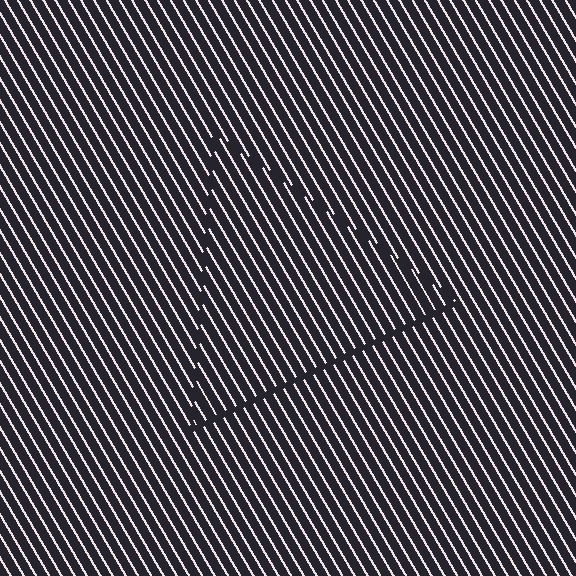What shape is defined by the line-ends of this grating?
An illusory triangle. The interior of the shape contains the same grating, shifted by half a period — the contour is defined by the phase discontinuity where line-ends from the inner and outer gratings abut.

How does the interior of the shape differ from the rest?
The interior of the shape contains the same grating, shifted by half a period — the contour is defined by the phase discontinuity where line-ends from the inner and outer gratings abut.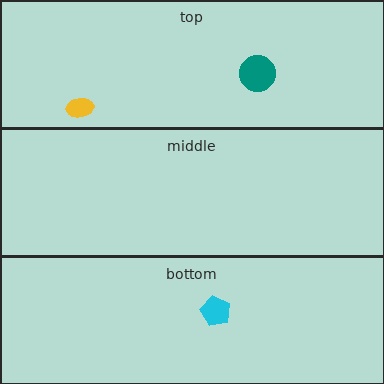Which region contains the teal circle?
The top region.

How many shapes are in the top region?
2.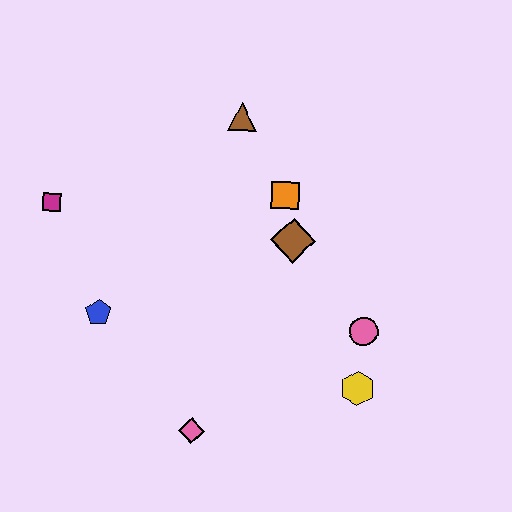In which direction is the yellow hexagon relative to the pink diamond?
The yellow hexagon is to the right of the pink diamond.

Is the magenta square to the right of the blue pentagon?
No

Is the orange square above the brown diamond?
Yes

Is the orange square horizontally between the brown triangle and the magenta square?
No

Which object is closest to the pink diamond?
The blue pentagon is closest to the pink diamond.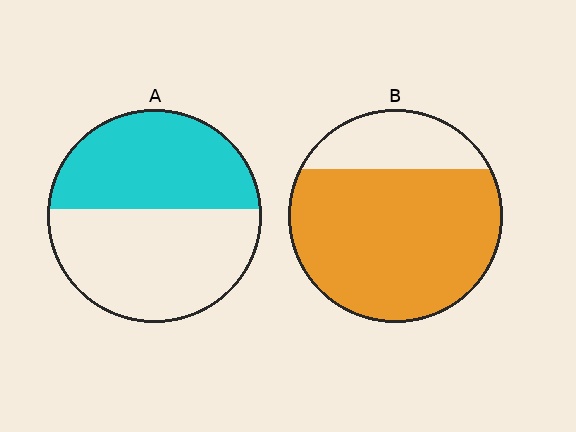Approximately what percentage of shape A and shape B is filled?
A is approximately 45% and B is approximately 75%.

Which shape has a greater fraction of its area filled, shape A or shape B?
Shape B.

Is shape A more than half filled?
No.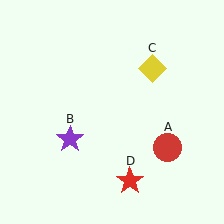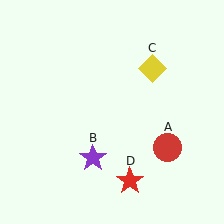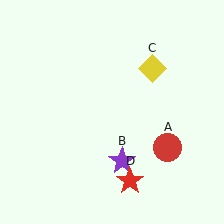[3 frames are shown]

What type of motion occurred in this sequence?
The purple star (object B) rotated counterclockwise around the center of the scene.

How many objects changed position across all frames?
1 object changed position: purple star (object B).